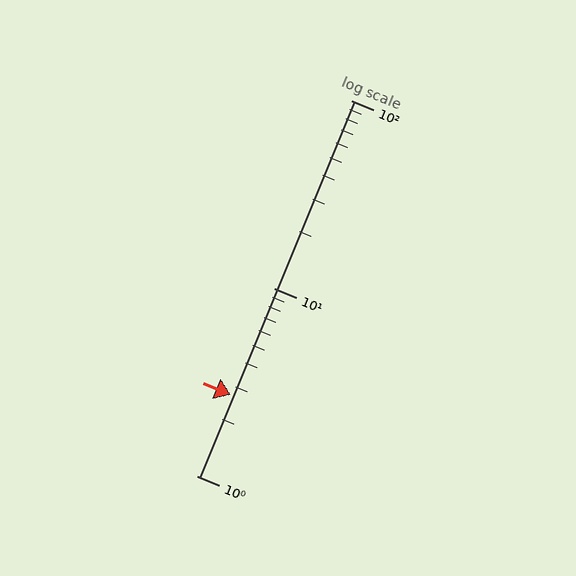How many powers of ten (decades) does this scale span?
The scale spans 2 decades, from 1 to 100.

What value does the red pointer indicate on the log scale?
The pointer indicates approximately 2.7.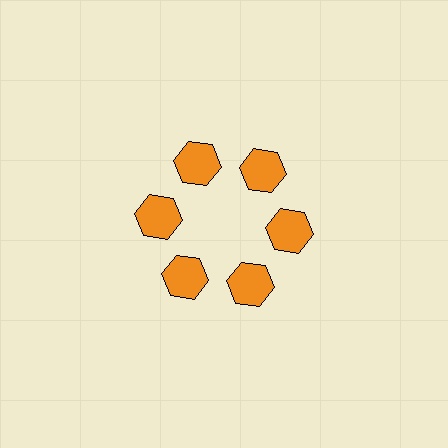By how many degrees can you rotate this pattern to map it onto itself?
The pattern maps onto itself every 60 degrees of rotation.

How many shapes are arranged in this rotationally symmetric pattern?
There are 6 shapes, arranged in 6 groups of 1.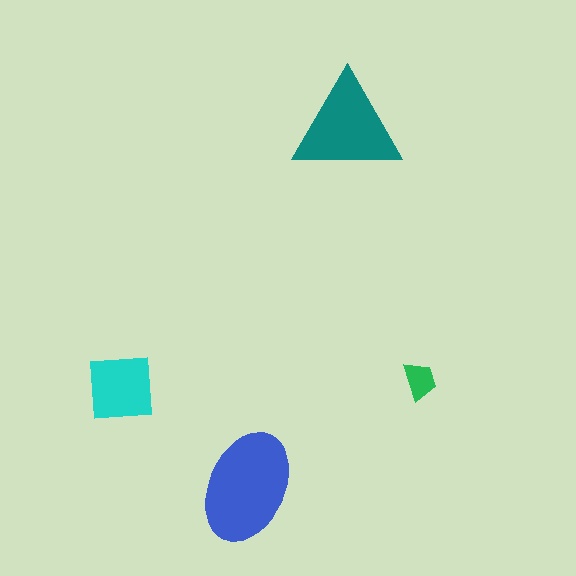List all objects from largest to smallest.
The blue ellipse, the teal triangle, the cyan square, the green trapezoid.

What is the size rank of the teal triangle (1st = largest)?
2nd.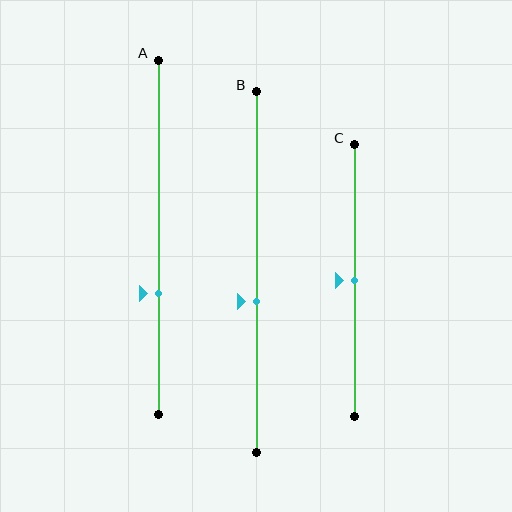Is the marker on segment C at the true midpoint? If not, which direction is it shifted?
Yes, the marker on segment C is at the true midpoint.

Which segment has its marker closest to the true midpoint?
Segment C has its marker closest to the true midpoint.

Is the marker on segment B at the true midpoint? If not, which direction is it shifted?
No, the marker on segment B is shifted downward by about 8% of the segment length.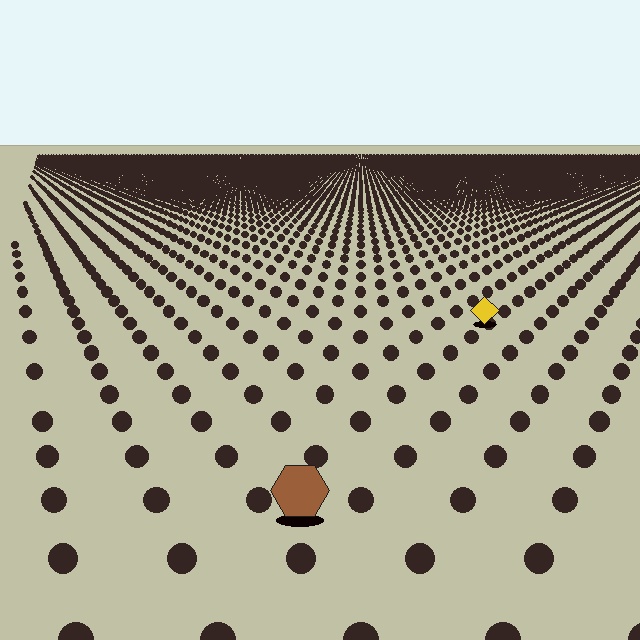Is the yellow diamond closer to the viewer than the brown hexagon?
No. The brown hexagon is closer — you can tell from the texture gradient: the ground texture is coarser near it.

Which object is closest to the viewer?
The brown hexagon is closest. The texture marks near it are larger and more spread out.